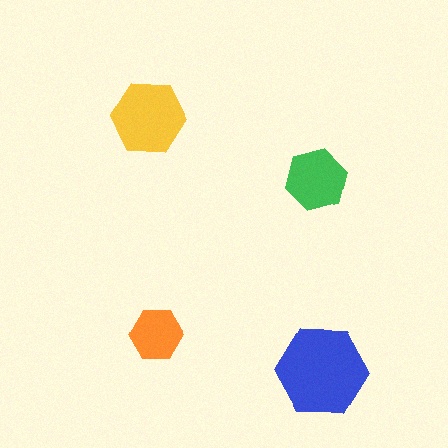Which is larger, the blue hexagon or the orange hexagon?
The blue one.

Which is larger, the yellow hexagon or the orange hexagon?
The yellow one.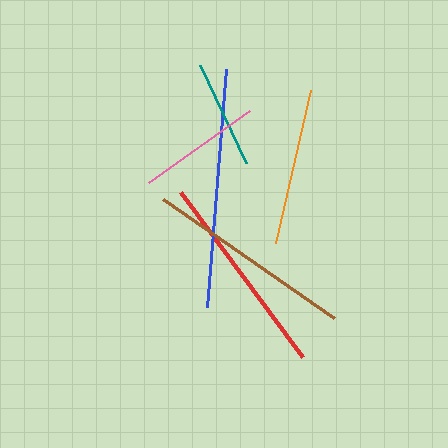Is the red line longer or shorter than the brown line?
The brown line is longer than the red line.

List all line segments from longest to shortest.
From longest to shortest: blue, brown, red, orange, pink, teal.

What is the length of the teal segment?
The teal segment is approximately 108 pixels long.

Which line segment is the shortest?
The teal line is the shortest at approximately 108 pixels.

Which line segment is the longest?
The blue line is the longest at approximately 238 pixels.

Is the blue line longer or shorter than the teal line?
The blue line is longer than the teal line.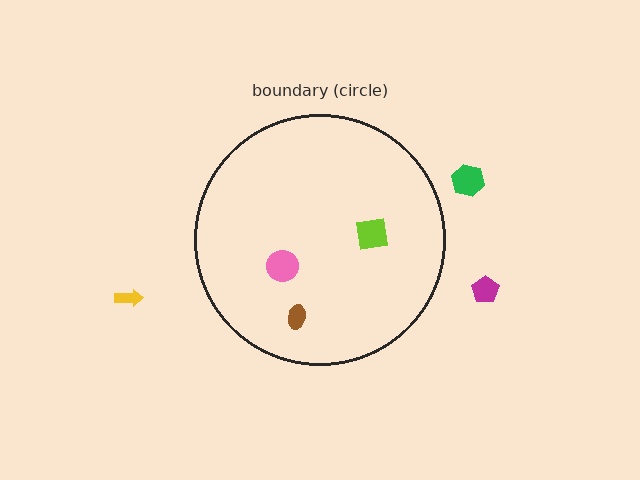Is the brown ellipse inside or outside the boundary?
Inside.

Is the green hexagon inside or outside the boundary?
Outside.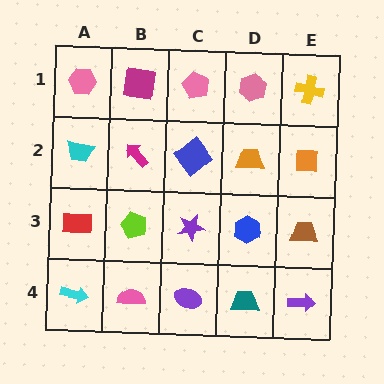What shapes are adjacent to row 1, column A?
A cyan trapezoid (row 2, column A), a magenta square (row 1, column B).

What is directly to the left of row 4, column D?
A purple ellipse.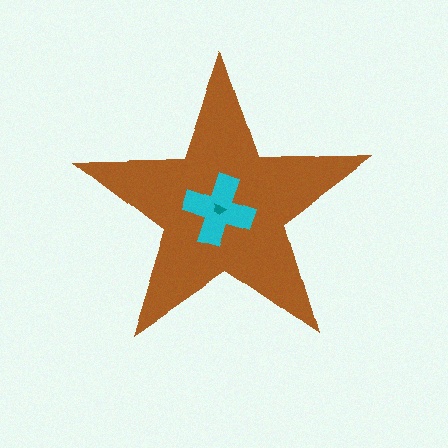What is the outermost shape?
The brown star.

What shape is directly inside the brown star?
The cyan cross.